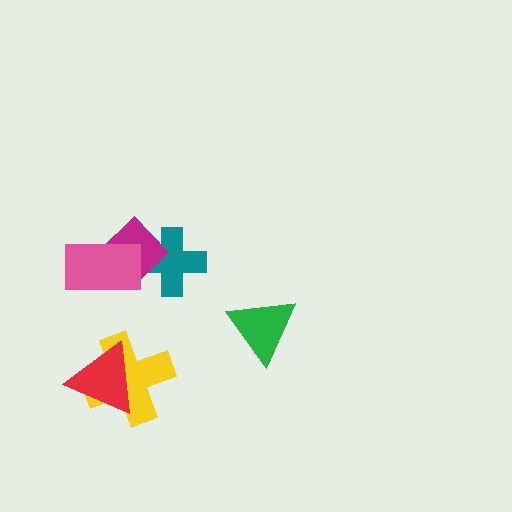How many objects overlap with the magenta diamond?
2 objects overlap with the magenta diamond.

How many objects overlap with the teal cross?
1 object overlaps with the teal cross.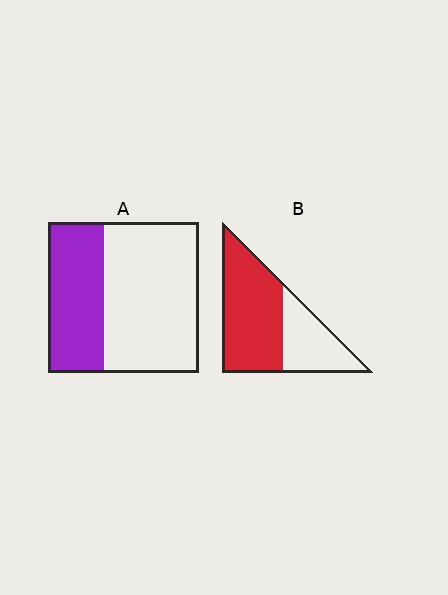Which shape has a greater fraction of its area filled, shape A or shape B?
Shape B.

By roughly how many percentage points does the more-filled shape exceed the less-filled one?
By roughly 25 percentage points (B over A).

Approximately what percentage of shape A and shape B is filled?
A is approximately 35% and B is approximately 65%.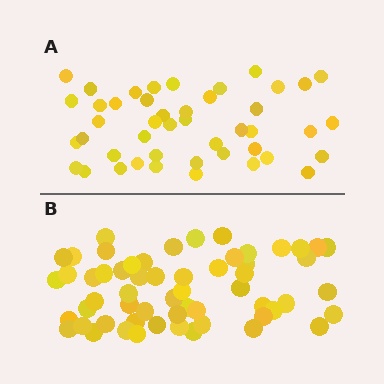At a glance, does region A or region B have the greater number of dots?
Region B (the bottom region) has more dots.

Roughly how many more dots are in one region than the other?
Region B has approximately 15 more dots than region A.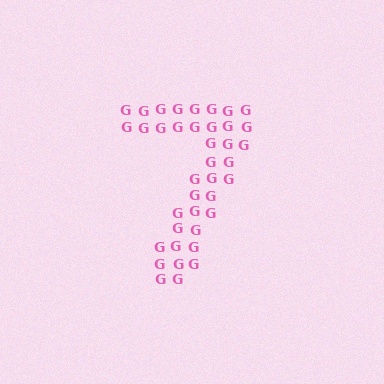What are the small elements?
The small elements are letter G's.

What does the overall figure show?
The overall figure shows the digit 7.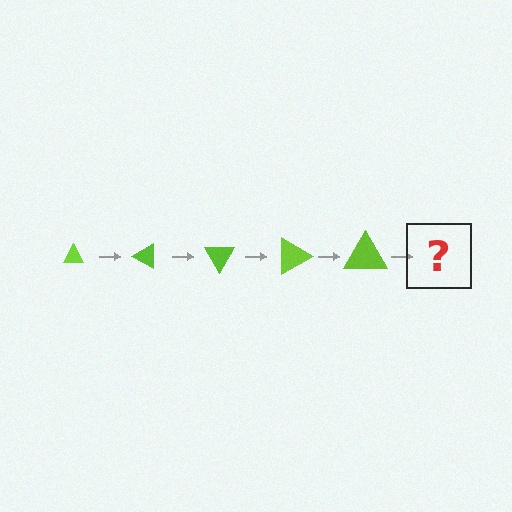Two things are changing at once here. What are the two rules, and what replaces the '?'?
The two rules are that the triangle grows larger each step and it rotates 30 degrees each step. The '?' should be a triangle, larger than the previous one and rotated 150 degrees from the start.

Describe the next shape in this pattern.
It should be a triangle, larger than the previous one and rotated 150 degrees from the start.